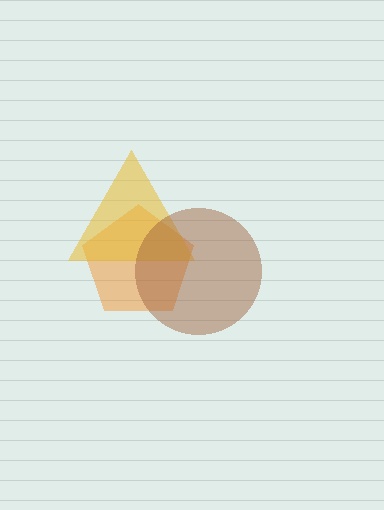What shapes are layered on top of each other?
The layered shapes are: an orange pentagon, a yellow triangle, a brown circle.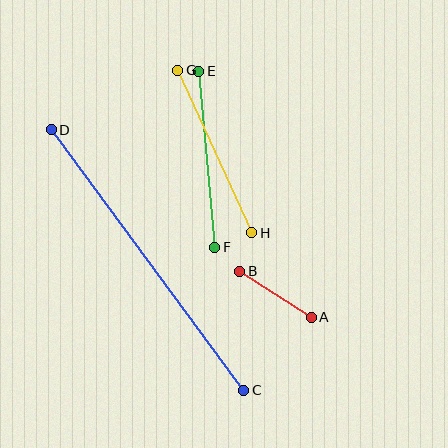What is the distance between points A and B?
The distance is approximately 85 pixels.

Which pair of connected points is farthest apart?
Points C and D are farthest apart.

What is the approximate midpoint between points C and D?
The midpoint is at approximately (147, 260) pixels.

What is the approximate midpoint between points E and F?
The midpoint is at approximately (207, 159) pixels.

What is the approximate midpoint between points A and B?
The midpoint is at approximately (276, 294) pixels.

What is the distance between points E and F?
The distance is approximately 177 pixels.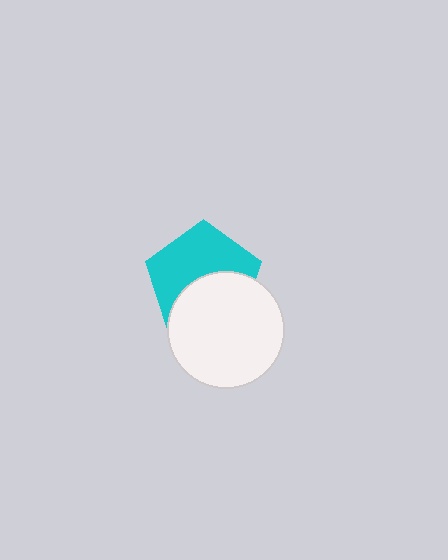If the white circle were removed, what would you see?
You would see the complete cyan pentagon.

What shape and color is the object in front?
The object in front is a white circle.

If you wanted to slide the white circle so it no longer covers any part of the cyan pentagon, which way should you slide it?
Slide it down — that is the most direct way to separate the two shapes.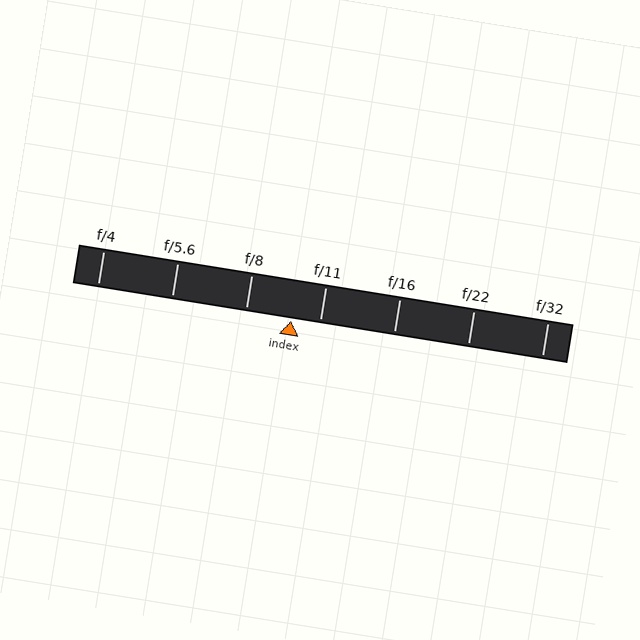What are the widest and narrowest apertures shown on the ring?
The widest aperture shown is f/4 and the narrowest is f/32.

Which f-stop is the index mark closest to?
The index mark is closest to f/11.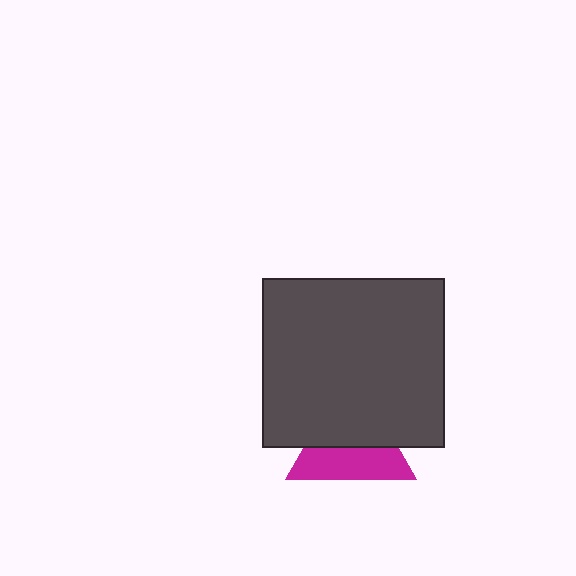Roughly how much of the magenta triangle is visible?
About half of it is visible (roughly 48%).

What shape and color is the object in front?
The object in front is a dark gray rectangle.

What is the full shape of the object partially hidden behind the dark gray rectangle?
The partially hidden object is a magenta triangle.